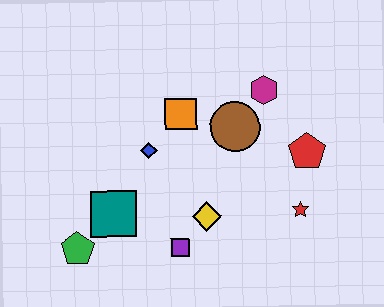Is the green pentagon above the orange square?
No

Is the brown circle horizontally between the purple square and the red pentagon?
Yes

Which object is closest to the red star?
The red pentagon is closest to the red star.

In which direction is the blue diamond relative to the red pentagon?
The blue diamond is to the left of the red pentagon.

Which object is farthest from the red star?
The green pentagon is farthest from the red star.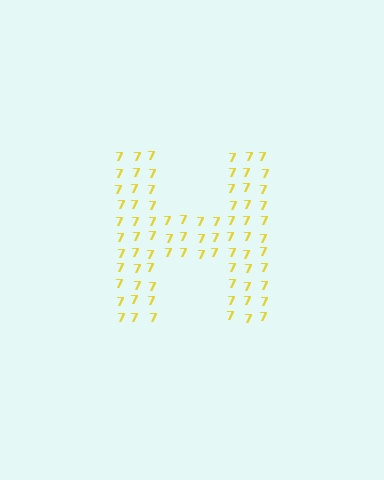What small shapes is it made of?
It is made of small digit 7's.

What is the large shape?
The large shape is the letter H.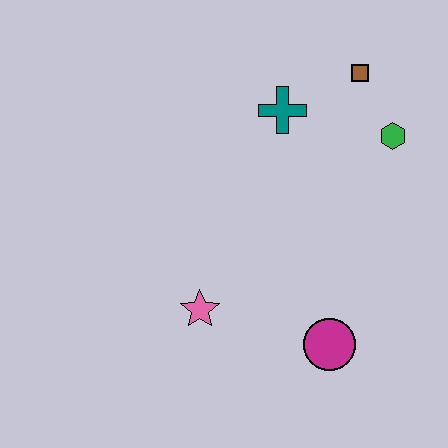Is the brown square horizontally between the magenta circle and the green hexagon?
Yes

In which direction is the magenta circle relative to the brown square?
The magenta circle is below the brown square.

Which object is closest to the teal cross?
The brown square is closest to the teal cross.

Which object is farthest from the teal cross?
The magenta circle is farthest from the teal cross.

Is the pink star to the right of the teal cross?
No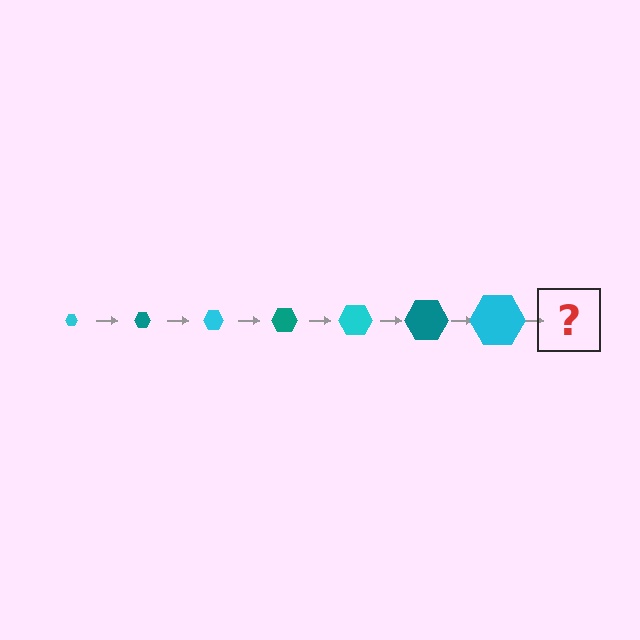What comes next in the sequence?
The next element should be a teal hexagon, larger than the previous one.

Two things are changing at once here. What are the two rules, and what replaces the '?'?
The two rules are that the hexagon grows larger each step and the color cycles through cyan and teal. The '?' should be a teal hexagon, larger than the previous one.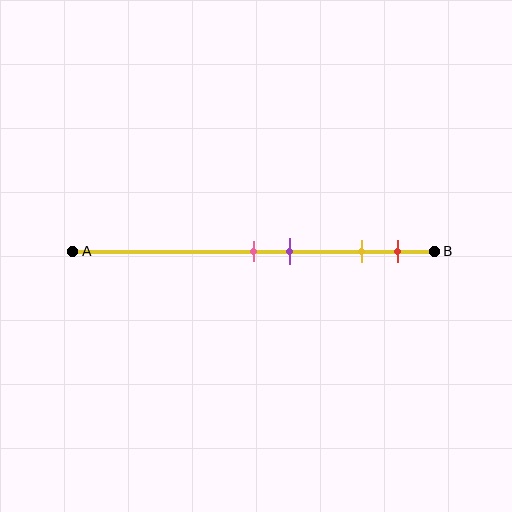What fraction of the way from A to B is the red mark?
The red mark is approximately 90% (0.9) of the way from A to B.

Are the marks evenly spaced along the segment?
No, the marks are not evenly spaced.